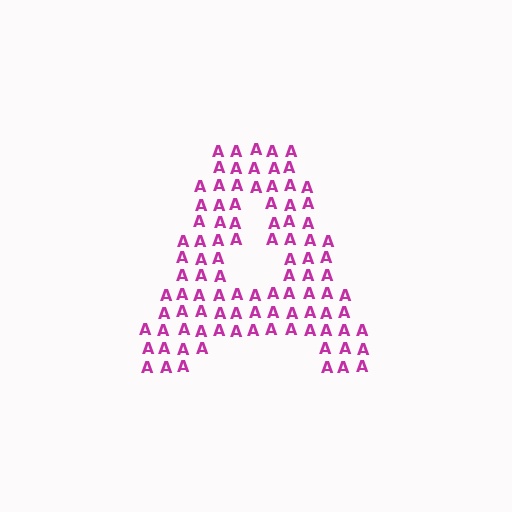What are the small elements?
The small elements are letter A's.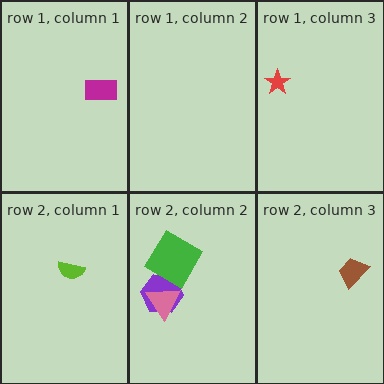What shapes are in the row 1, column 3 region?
The red star.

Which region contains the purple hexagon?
The row 2, column 2 region.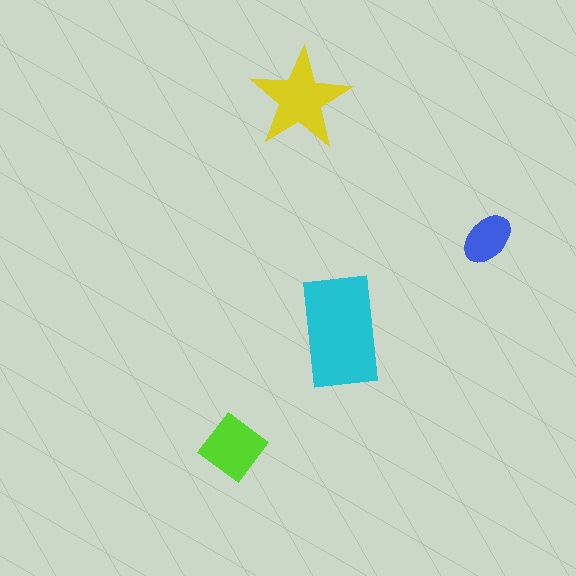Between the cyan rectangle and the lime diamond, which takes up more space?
The cyan rectangle.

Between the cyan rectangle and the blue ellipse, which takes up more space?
The cyan rectangle.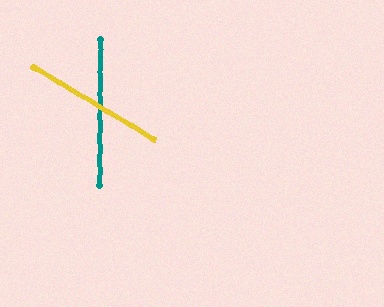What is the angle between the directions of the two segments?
Approximately 60 degrees.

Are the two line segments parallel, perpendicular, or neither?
Neither parallel nor perpendicular — they differ by about 60°.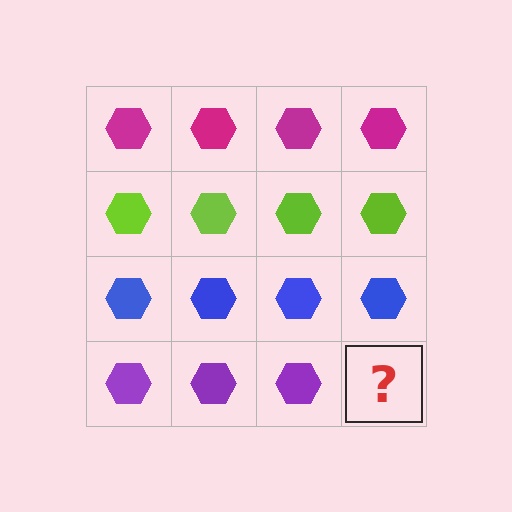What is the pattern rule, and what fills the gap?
The rule is that each row has a consistent color. The gap should be filled with a purple hexagon.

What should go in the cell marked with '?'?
The missing cell should contain a purple hexagon.